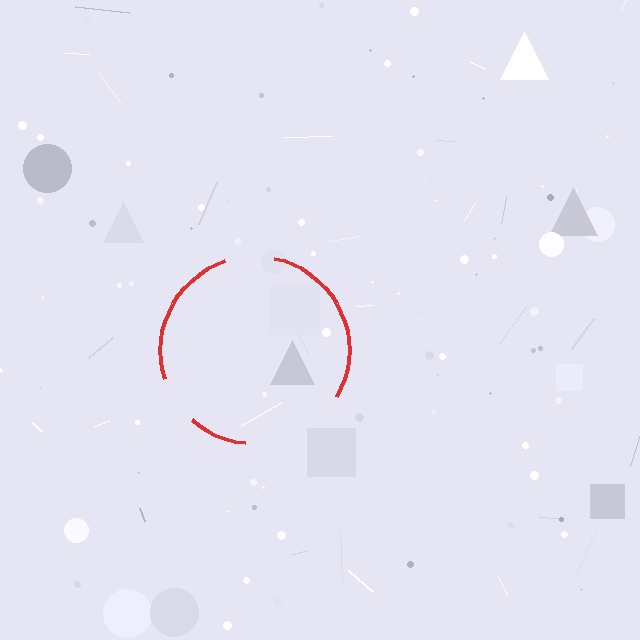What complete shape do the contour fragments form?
The contour fragments form a circle.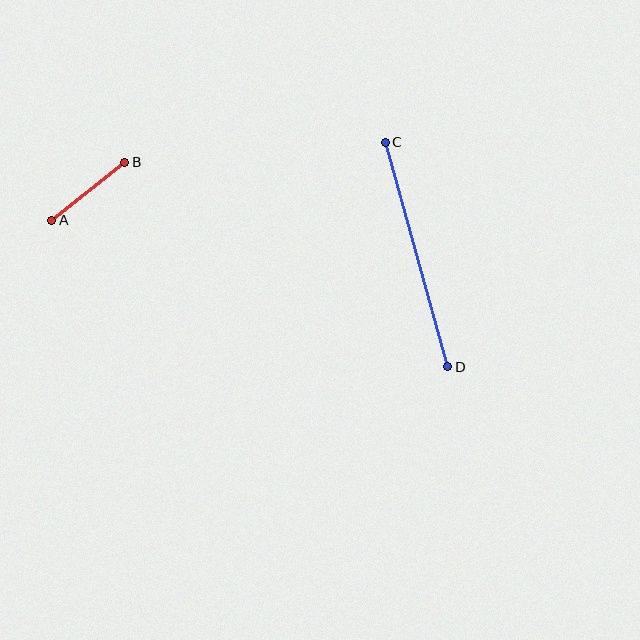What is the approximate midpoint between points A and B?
The midpoint is at approximately (88, 191) pixels.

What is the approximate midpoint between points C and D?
The midpoint is at approximately (416, 254) pixels.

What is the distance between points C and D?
The distance is approximately 233 pixels.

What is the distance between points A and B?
The distance is approximately 93 pixels.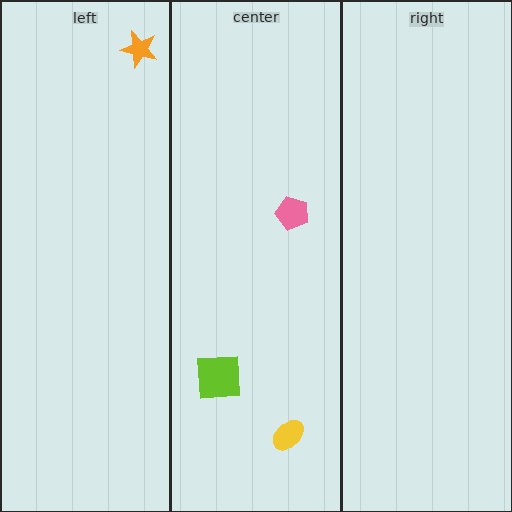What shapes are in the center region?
The yellow ellipse, the lime square, the pink pentagon.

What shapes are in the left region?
The orange star.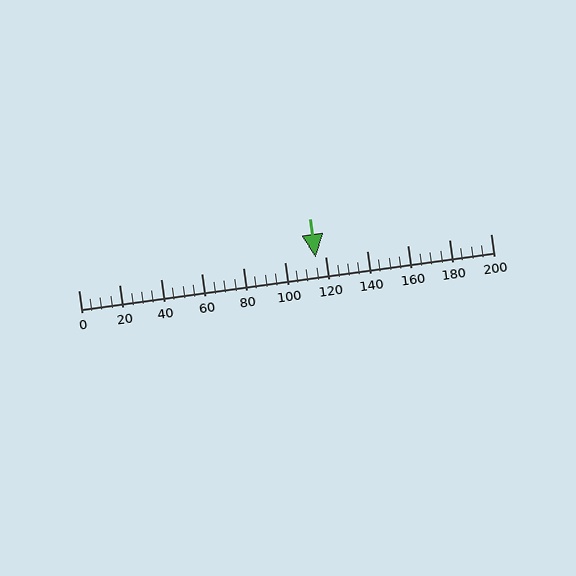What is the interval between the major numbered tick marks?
The major tick marks are spaced 20 units apart.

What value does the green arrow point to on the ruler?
The green arrow points to approximately 115.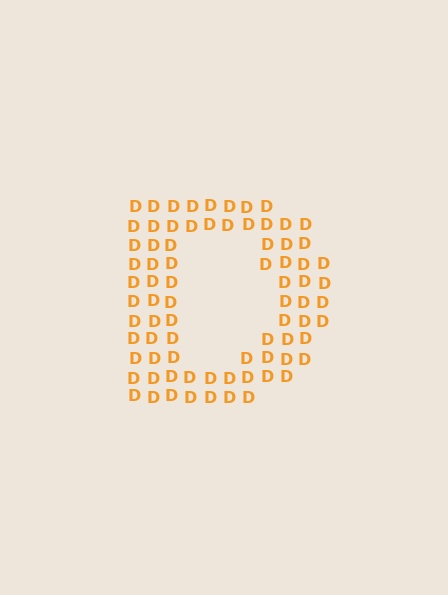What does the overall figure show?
The overall figure shows the letter D.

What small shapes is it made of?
It is made of small letter D's.